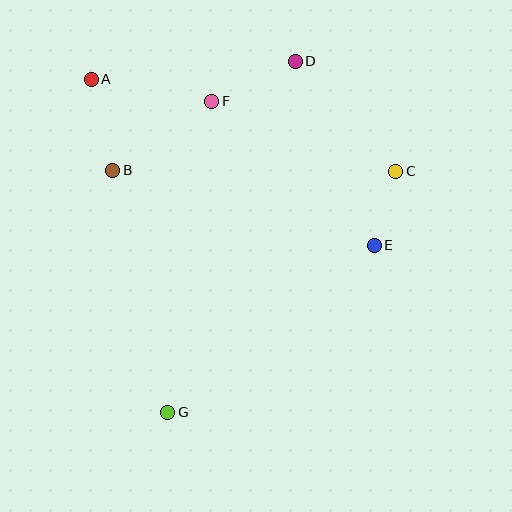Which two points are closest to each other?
Points C and E are closest to each other.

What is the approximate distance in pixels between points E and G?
The distance between E and G is approximately 266 pixels.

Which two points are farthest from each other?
Points D and G are farthest from each other.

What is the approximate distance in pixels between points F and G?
The distance between F and G is approximately 314 pixels.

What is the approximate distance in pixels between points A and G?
The distance between A and G is approximately 342 pixels.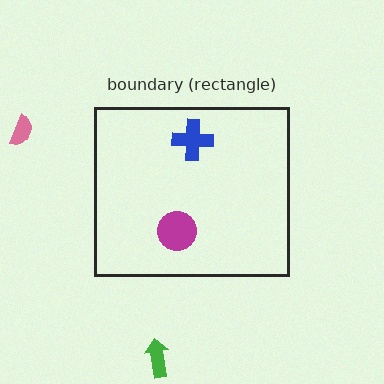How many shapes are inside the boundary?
2 inside, 2 outside.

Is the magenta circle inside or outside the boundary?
Inside.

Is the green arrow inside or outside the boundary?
Outside.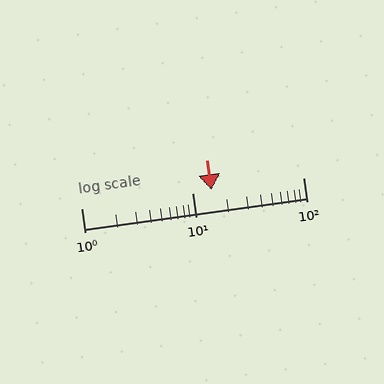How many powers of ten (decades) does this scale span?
The scale spans 2 decades, from 1 to 100.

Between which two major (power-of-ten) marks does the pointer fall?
The pointer is between 10 and 100.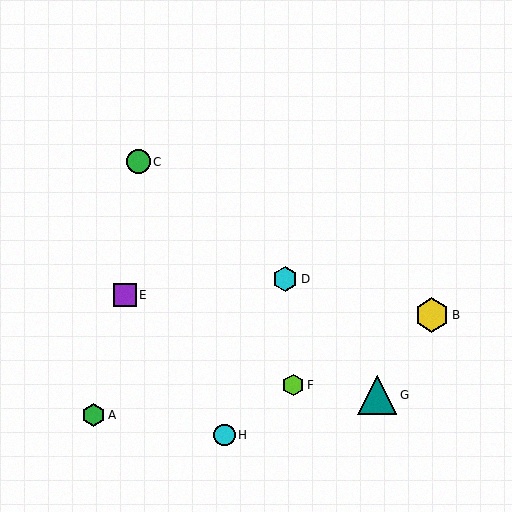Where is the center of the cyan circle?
The center of the cyan circle is at (224, 435).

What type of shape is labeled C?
Shape C is a green circle.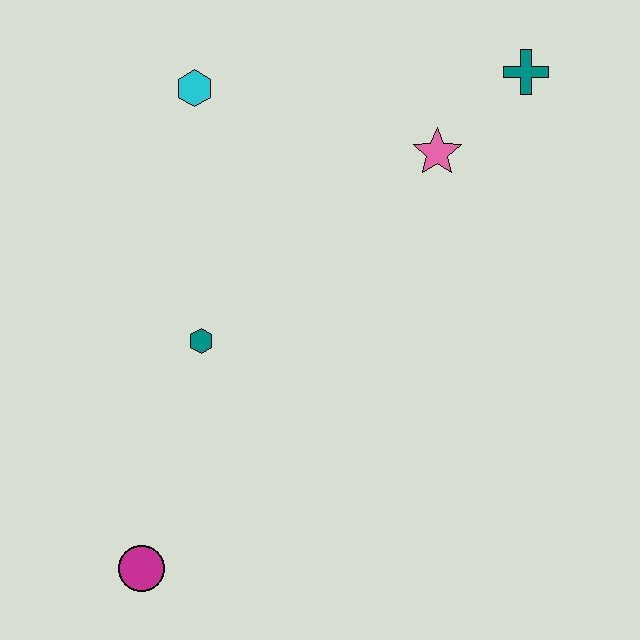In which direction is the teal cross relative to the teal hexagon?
The teal cross is to the right of the teal hexagon.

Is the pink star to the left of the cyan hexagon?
No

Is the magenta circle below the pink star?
Yes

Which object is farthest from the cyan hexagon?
The magenta circle is farthest from the cyan hexagon.